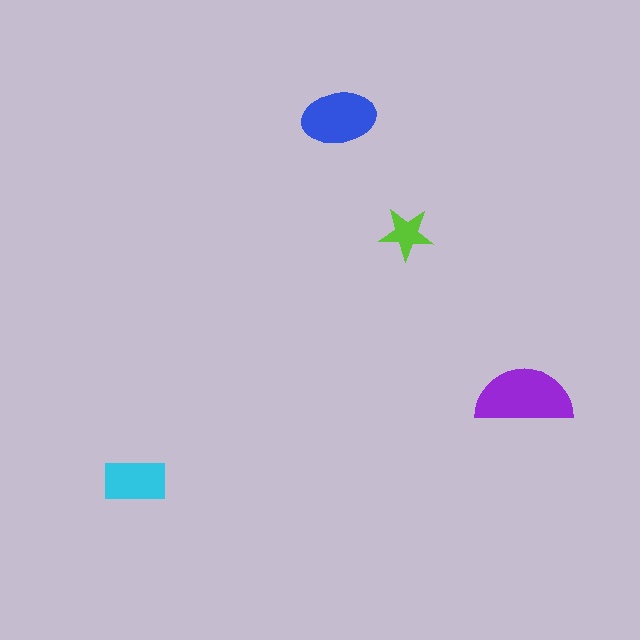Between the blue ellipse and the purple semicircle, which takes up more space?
The purple semicircle.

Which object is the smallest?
The lime star.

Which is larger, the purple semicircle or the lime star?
The purple semicircle.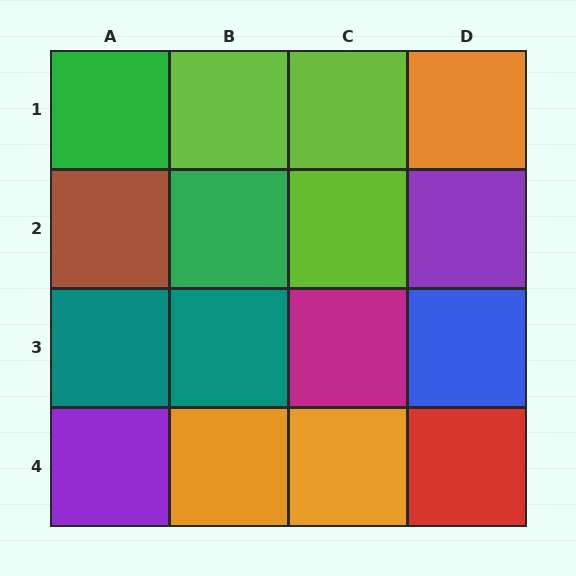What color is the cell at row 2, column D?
Purple.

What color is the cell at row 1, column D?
Orange.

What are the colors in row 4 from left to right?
Purple, orange, orange, red.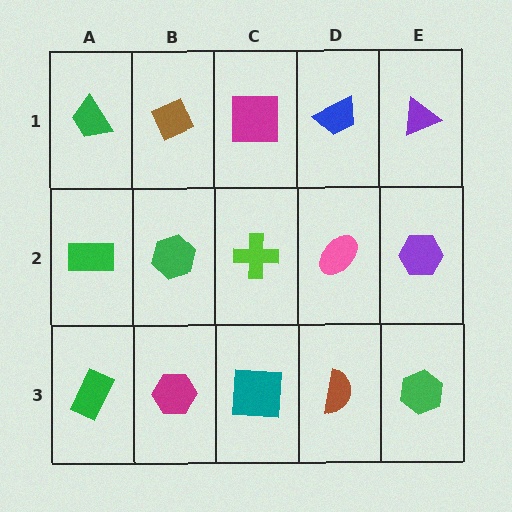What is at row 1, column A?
A green trapezoid.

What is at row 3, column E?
A green hexagon.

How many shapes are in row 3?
5 shapes.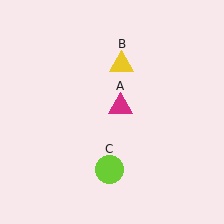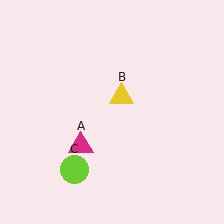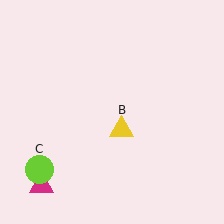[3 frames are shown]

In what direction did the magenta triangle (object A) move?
The magenta triangle (object A) moved down and to the left.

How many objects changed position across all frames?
3 objects changed position: magenta triangle (object A), yellow triangle (object B), lime circle (object C).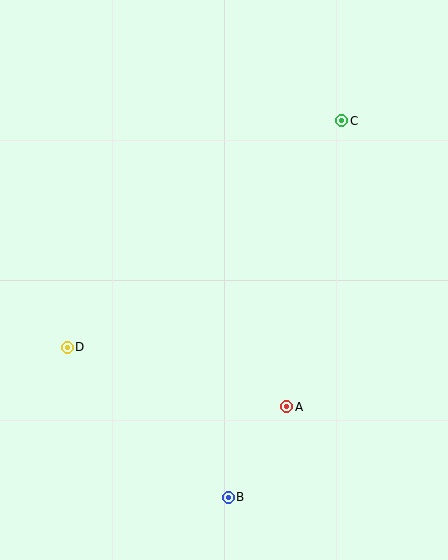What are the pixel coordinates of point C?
Point C is at (341, 121).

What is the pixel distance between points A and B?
The distance between A and B is 108 pixels.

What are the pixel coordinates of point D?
Point D is at (67, 347).